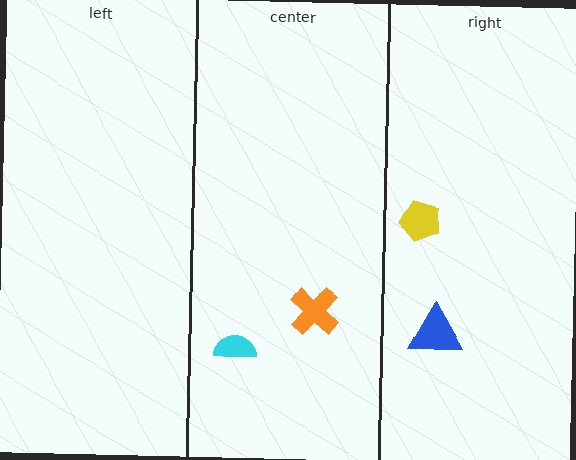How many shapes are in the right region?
2.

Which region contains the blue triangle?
The right region.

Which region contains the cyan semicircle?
The center region.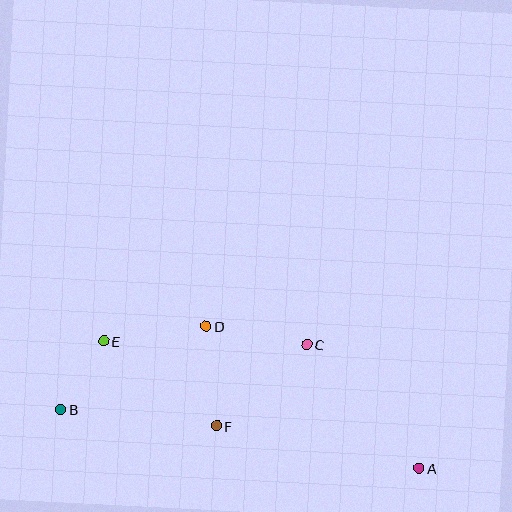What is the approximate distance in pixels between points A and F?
The distance between A and F is approximately 207 pixels.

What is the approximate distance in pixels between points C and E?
The distance between C and E is approximately 203 pixels.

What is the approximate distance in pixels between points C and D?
The distance between C and D is approximately 103 pixels.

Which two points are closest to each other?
Points B and E are closest to each other.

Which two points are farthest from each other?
Points A and B are farthest from each other.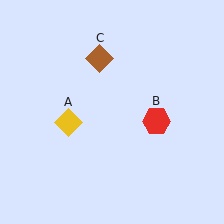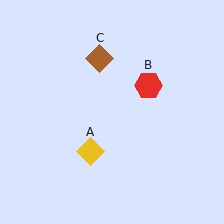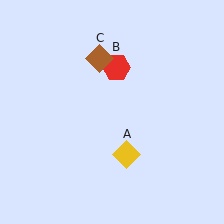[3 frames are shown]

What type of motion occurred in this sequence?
The yellow diamond (object A), red hexagon (object B) rotated counterclockwise around the center of the scene.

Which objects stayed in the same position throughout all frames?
Brown diamond (object C) remained stationary.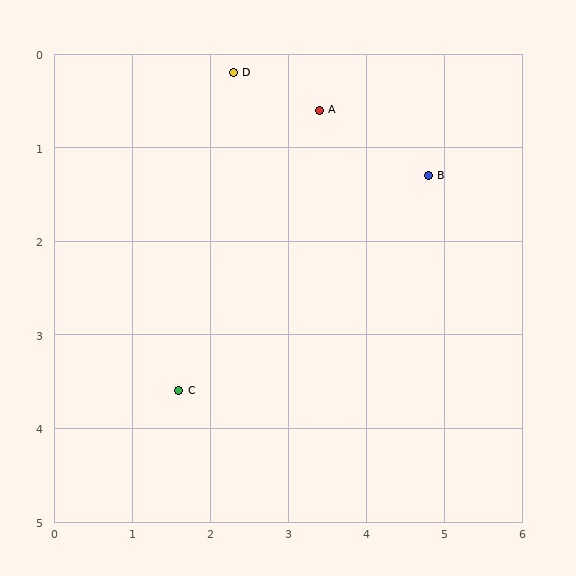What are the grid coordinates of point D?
Point D is at approximately (2.3, 0.2).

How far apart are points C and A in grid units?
Points C and A are about 3.5 grid units apart.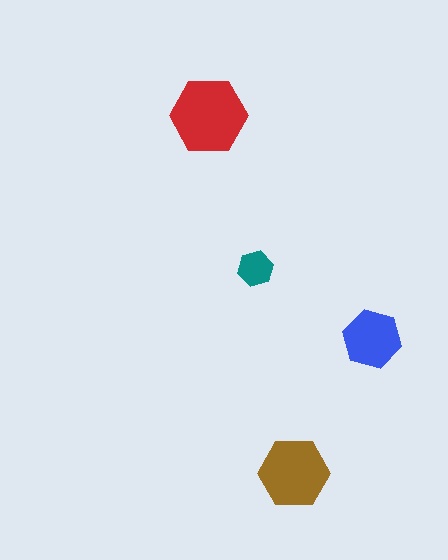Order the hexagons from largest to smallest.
the red one, the brown one, the blue one, the teal one.